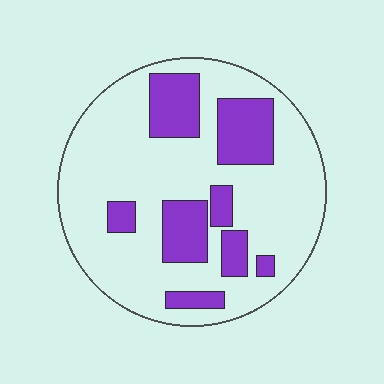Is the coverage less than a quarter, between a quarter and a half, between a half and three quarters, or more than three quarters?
Between a quarter and a half.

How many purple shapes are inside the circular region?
8.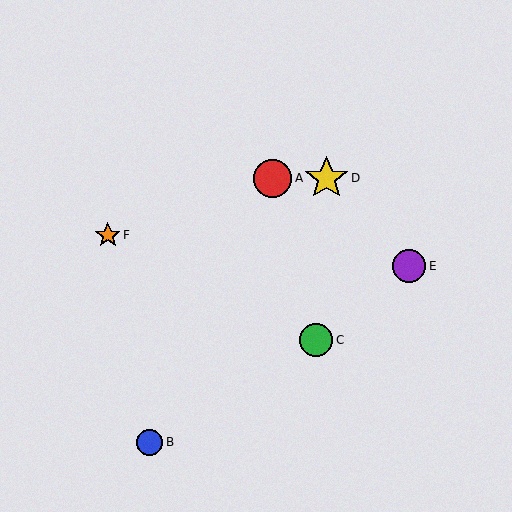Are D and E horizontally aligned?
No, D is at y≈178 and E is at y≈266.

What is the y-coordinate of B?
Object B is at y≈442.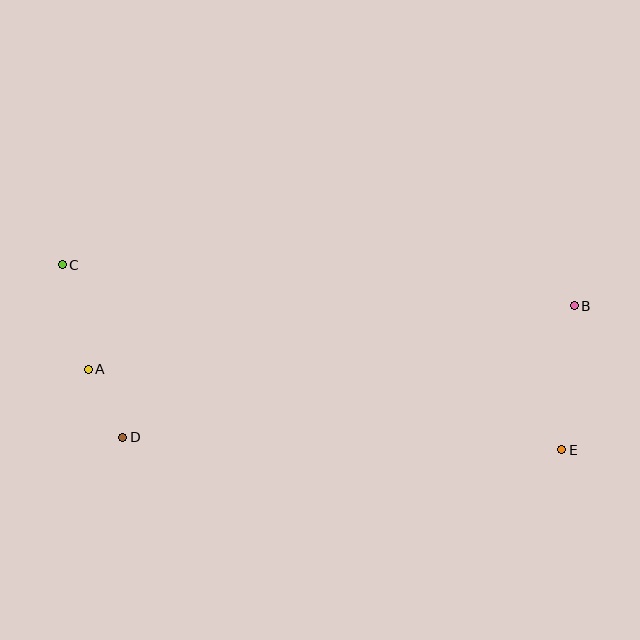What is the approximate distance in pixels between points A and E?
The distance between A and E is approximately 480 pixels.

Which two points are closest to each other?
Points A and D are closest to each other.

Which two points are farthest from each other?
Points C and E are farthest from each other.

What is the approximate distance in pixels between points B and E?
The distance between B and E is approximately 144 pixels.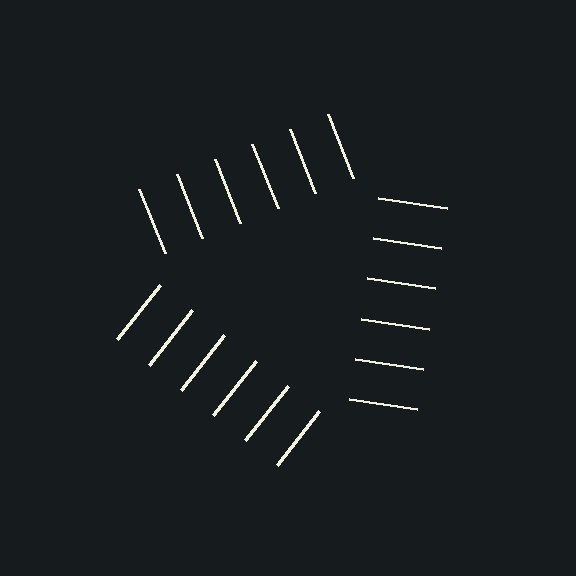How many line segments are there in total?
18 — 6 along each of the 3 edges.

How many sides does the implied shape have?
3 sides — the line-ends trace a triangle.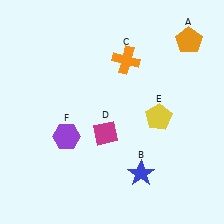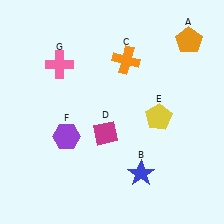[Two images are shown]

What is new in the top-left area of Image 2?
A pink cross (G) was added in the top-left area of Image 2.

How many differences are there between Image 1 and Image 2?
There is 1 difference between the two images.